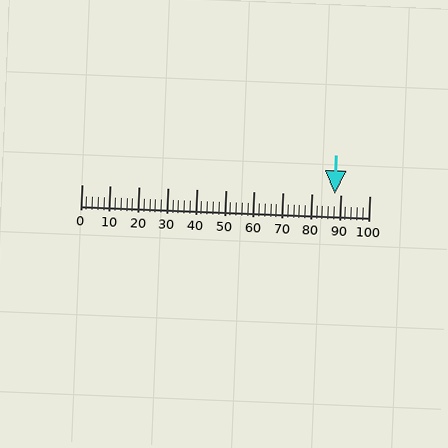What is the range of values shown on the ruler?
The ruler shows values from 0 to 100.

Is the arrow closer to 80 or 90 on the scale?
The arrow is closer to 90.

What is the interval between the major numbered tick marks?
The major tick marks are spaced 10 units apart.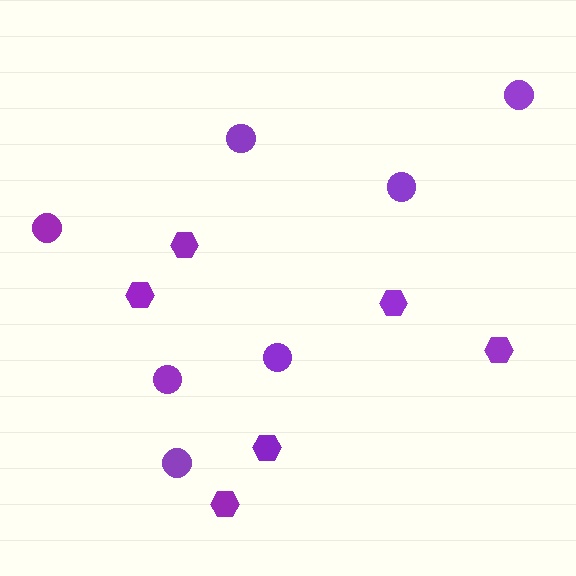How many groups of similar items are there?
There are 2 groups: one group of hexagons (6) and one group of circles (7).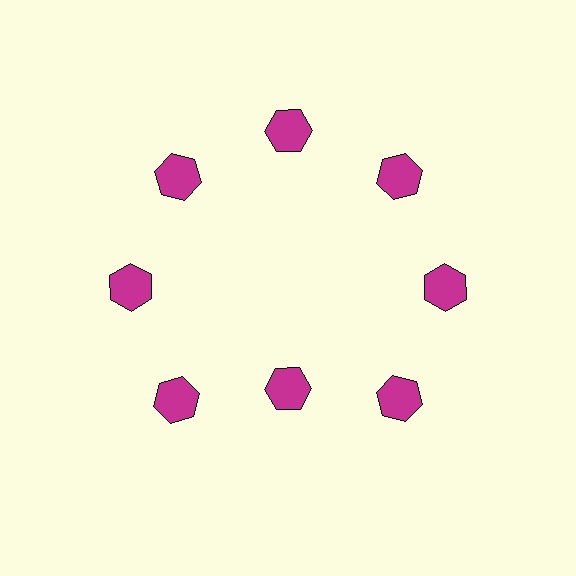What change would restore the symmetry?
The symmetry would be restored by moving it outward, back onto the ring so that all 8 hexagons sit at equal angles and equal distance from the center.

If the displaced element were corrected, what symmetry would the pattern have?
It would have 8-fold rotational symmetry — the pattern would map onto itself every 45 degrees.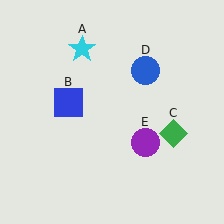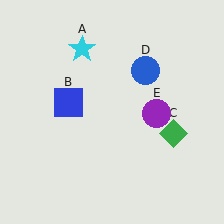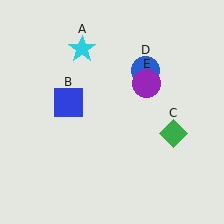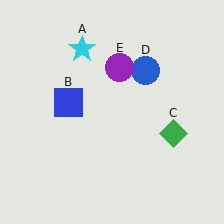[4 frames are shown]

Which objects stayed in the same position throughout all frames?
Cyan star (object A) and blue square (object B) and green diamond (object C) and blue circle (object D) remained stationary.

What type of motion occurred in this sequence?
The purple circle (object E) rotated counterclockwise around the center of the scene.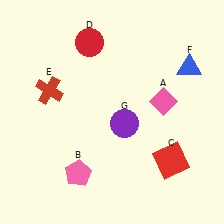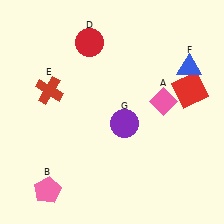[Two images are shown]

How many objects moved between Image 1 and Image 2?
2 objects moved between the two images.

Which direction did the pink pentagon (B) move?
The pink pentagon (B) moved left.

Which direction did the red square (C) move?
The red square (C) moved up.